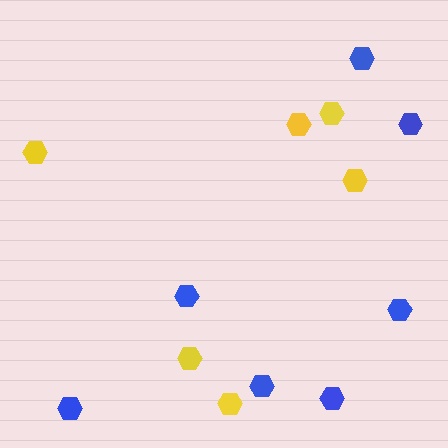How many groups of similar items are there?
There are 2 groups: one group of yellow hexagons (6) and one group of blue hexagons (7).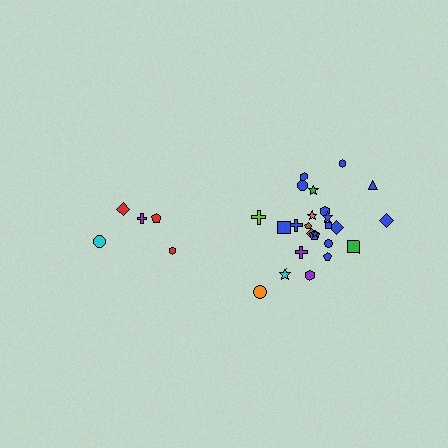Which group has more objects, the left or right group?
The right group.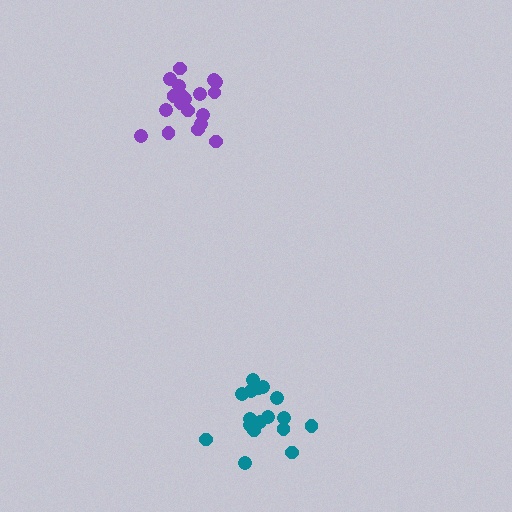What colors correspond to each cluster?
The clusters are colored: teal, purple.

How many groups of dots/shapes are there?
There are 2 groups.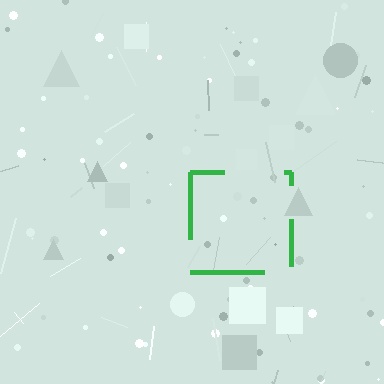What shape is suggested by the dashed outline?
The dashed outline suggests a square.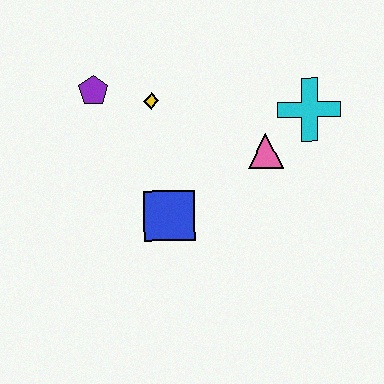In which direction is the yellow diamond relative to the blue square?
The yellow diamond is above the blue square.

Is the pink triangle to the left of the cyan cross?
Yes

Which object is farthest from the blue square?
The cyan cross is farthest from the blue square.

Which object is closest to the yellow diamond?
The purple pentagon is closest to the yellow diamond.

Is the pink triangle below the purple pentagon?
Yes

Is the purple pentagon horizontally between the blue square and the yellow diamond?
No